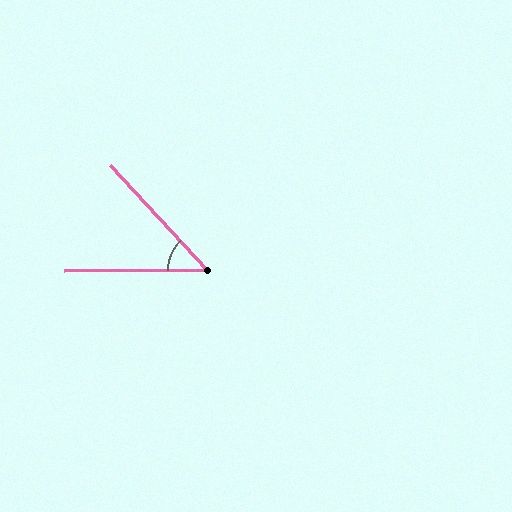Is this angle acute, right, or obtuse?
It is acute.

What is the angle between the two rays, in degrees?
Approximately 47 degrees.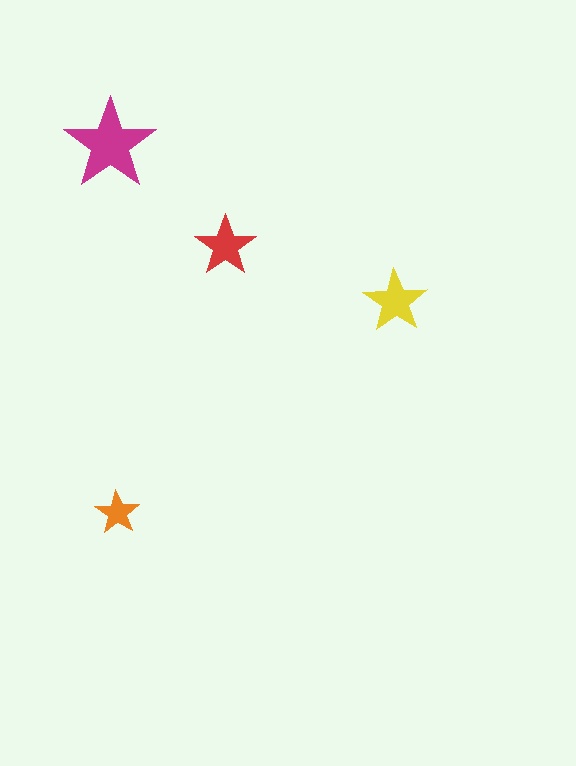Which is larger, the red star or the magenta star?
The magenta one.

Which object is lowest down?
The orange star is bottommost.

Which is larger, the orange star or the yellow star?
The yellow one.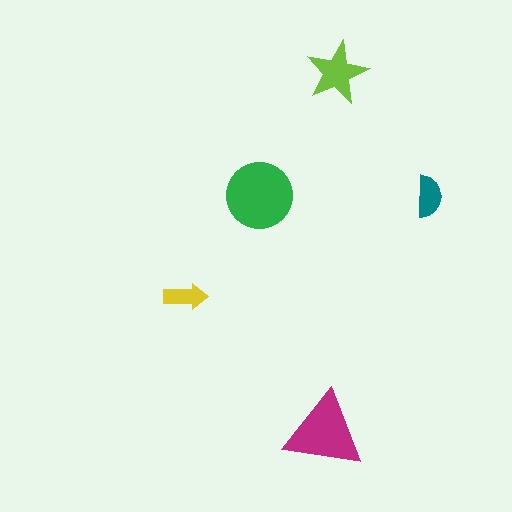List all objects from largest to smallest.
The green circle, the magenta triangle, the lime star, the teal semicircle, the yellow arrow.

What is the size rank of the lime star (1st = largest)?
3rd.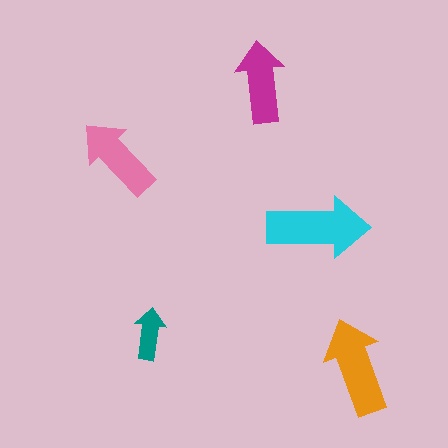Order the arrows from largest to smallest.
the cyan one, the orange one, the pink one, the magenta one, the teal one.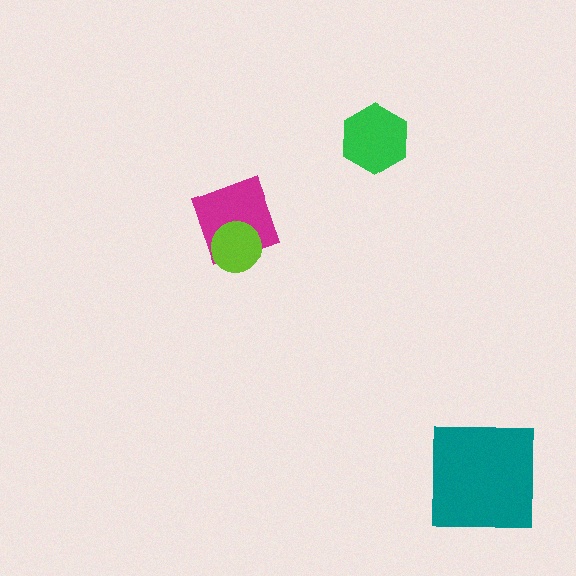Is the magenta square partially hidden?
Yes, it is partially covered by another shape.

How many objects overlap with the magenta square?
1 object overlaps with the magenta square.